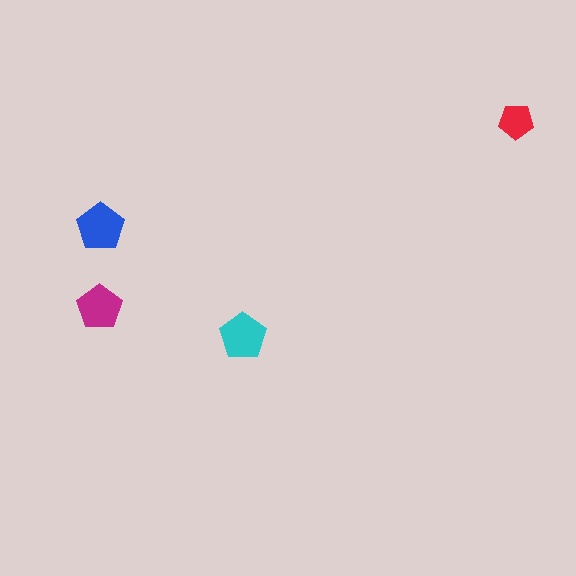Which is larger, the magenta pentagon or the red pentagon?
The magenta one.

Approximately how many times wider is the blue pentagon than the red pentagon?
About 1.5 times wider.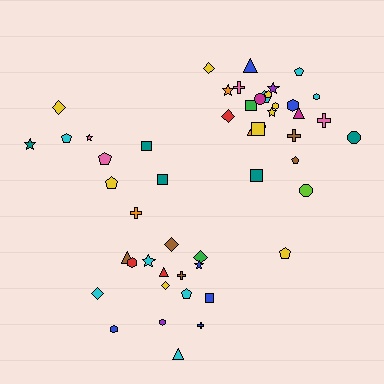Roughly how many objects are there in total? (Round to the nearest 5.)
Roughly 50 objects in total.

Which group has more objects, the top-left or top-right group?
The top-right group.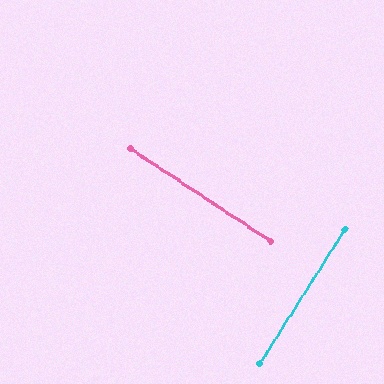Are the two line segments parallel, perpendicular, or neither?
Perpendicular — they meet at approximately 89°.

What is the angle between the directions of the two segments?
Approximately 89 degrees.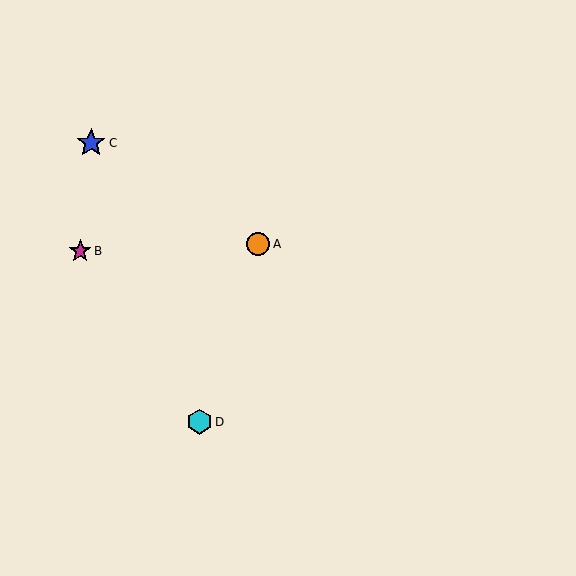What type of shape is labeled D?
Shape D is a cyan hexagon.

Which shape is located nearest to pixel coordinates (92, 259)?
The magenta star (labeled B) at (80, 251) is nearest to that location.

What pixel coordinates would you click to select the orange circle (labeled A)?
Click at (258, 244) to select the orange circle A.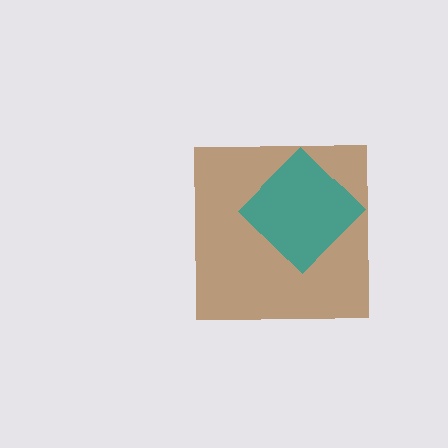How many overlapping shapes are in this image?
There are 2 overlapping shapes in the image.